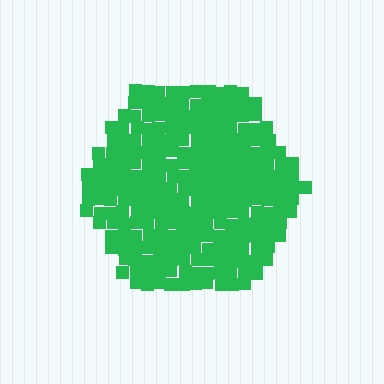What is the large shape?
The large shape is a hexagon.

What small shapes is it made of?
It is made of small squares.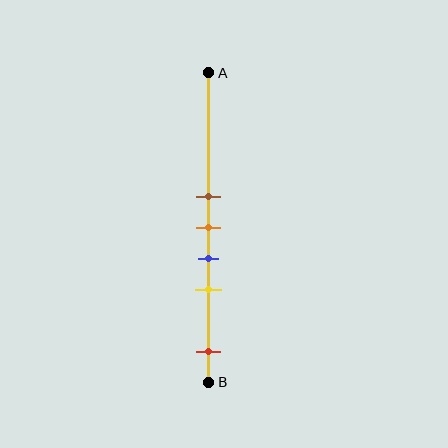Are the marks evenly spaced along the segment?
No, the marks are not evenly spaced.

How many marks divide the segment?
There are 5 marks dividing the segment.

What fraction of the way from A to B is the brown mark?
The brown mark is approximately 40% (0.4) of the way from A to B.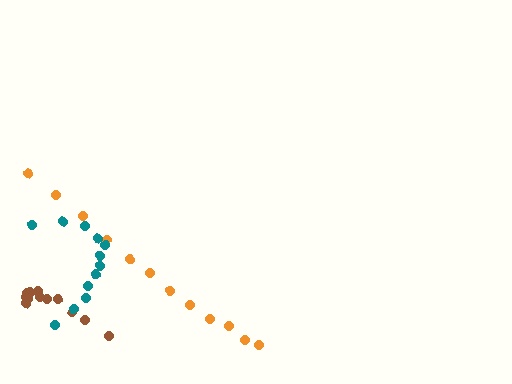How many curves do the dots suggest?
There are 3 distinct paths.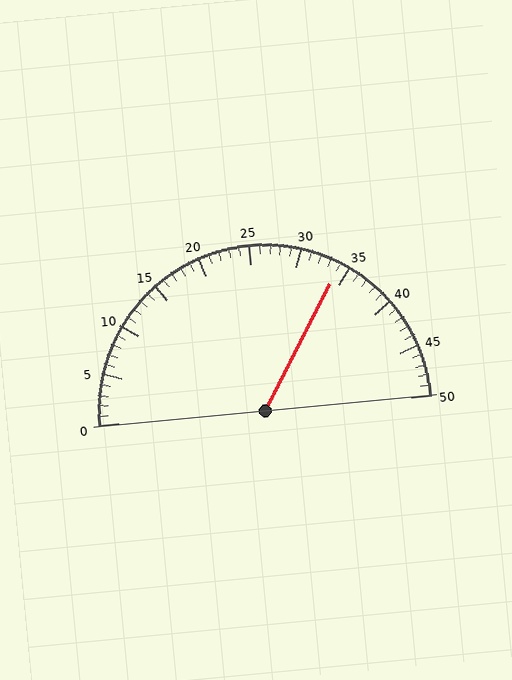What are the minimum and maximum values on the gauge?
The gauge ranges from 0 to 50.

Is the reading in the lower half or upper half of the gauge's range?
The reading is in the upper half of the range (0 to 50).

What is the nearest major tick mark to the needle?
The nearest major tick mark is 35.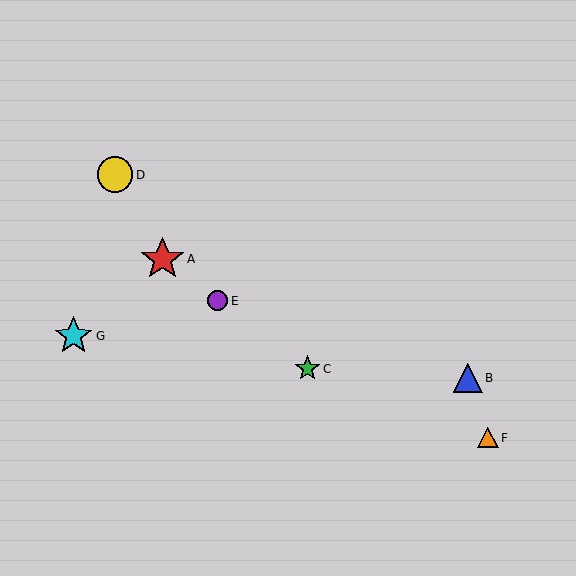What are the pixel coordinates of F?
Object F is at (488, 438).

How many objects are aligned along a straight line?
3 objects (A, C, E) are aligned along a straight line.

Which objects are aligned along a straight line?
Objects A, C, E are aligned along a straight line.